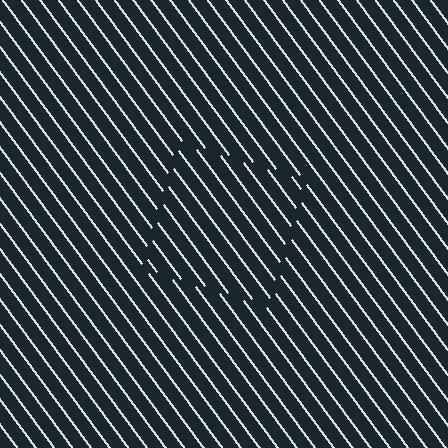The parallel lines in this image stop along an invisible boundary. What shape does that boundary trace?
An illusory square. The interior of the shape contains the same grating, shifted by half a period — the contour is defined by the phase discontinuity where line-ends from the inner and outer gratings abut.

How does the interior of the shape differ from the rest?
The interior of the shape contains the same grating, shifted by half a period — the contour is defined by the phase discontinuity where line-ends from the inner and outer gratings abut.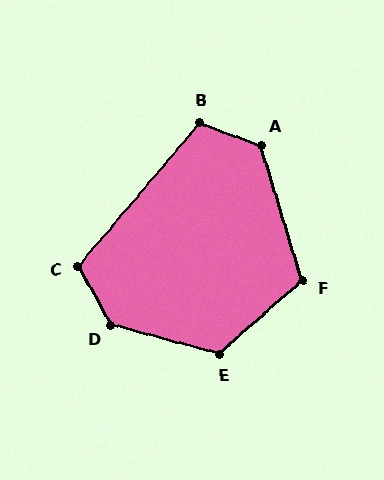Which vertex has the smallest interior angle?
C, at approximately 110 degrees.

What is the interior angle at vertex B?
Approximately 110 degrees (obtuse).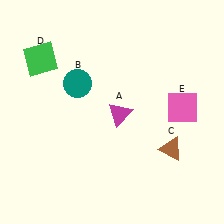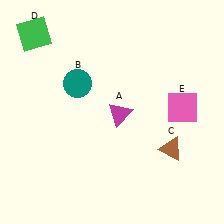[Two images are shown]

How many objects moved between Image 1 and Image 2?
1 object moved between the two images.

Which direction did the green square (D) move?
The green square (D) moved up.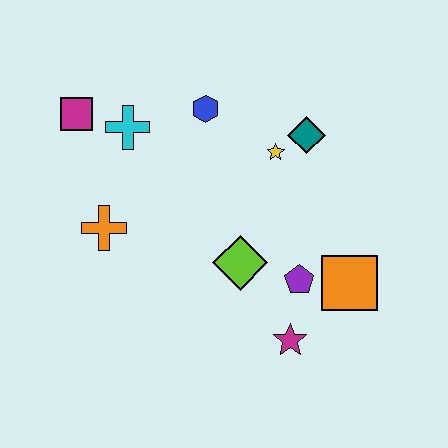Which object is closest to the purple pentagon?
The orange square is closest to the purple pentagon.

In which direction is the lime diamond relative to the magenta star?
The lime diamond is above the magenta star.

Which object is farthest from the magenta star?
The magenta square is farthest from the magenta star.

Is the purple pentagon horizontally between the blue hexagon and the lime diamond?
No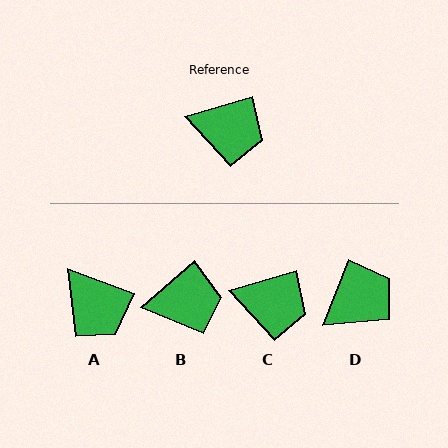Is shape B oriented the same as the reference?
No, it is off by about 25 degrees.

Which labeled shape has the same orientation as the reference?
C.